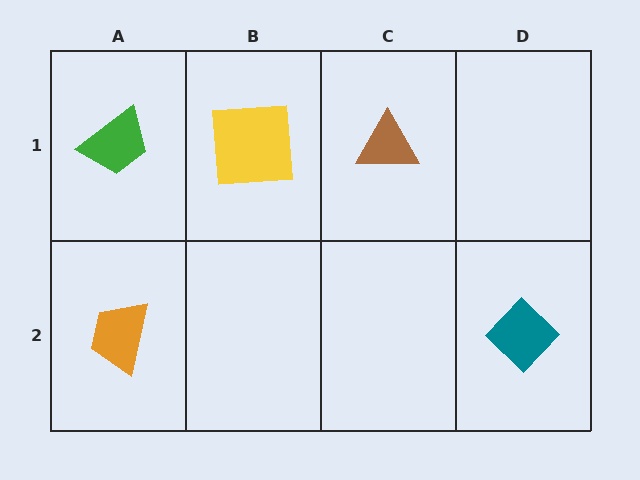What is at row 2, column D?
A teal diamond.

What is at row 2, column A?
An orange trapezoid.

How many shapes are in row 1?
3 shapes.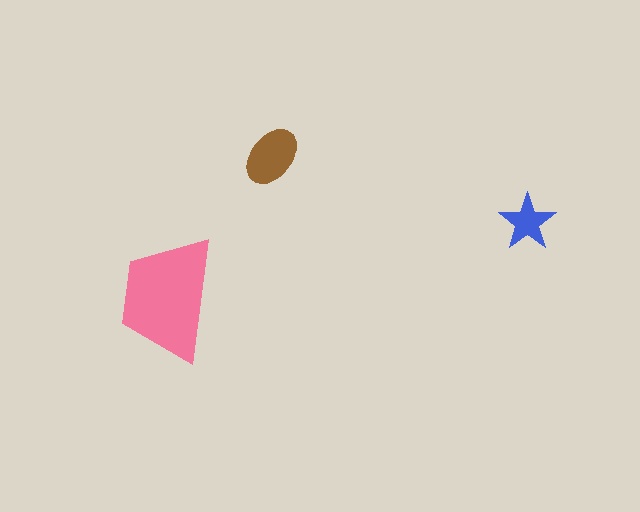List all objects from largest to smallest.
The pink trapezoid, the brown ellipse, the blue star.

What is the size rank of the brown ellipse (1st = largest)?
2nd.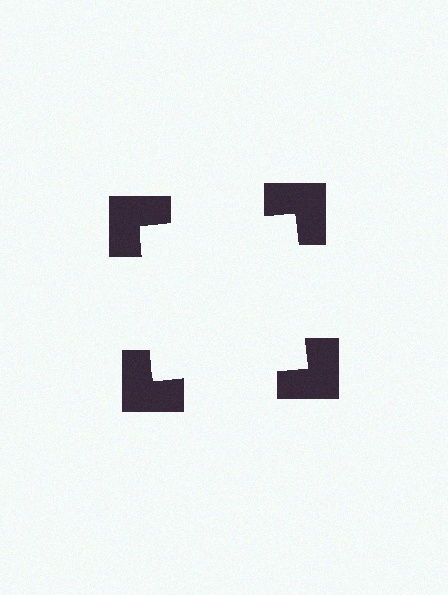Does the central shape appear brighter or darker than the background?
It typically appears slightly brighter than the background, even though no actual brightness change is drawn.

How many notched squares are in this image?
There are 4 — one at each vertex of the illusory square.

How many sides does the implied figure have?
4 sides.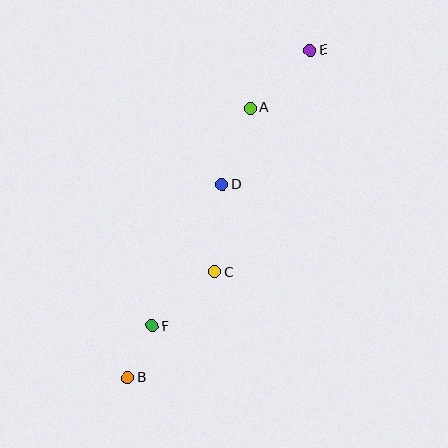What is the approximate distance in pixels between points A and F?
The distance between A and F is approximately 239 pixels.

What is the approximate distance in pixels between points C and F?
The distance between C and F is approximately 82 pixels.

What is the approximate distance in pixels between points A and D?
The distance between A and D is approximately 82 pixels.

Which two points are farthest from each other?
Points B and E are farthest from each other.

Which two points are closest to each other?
Points B and F are closest to each other.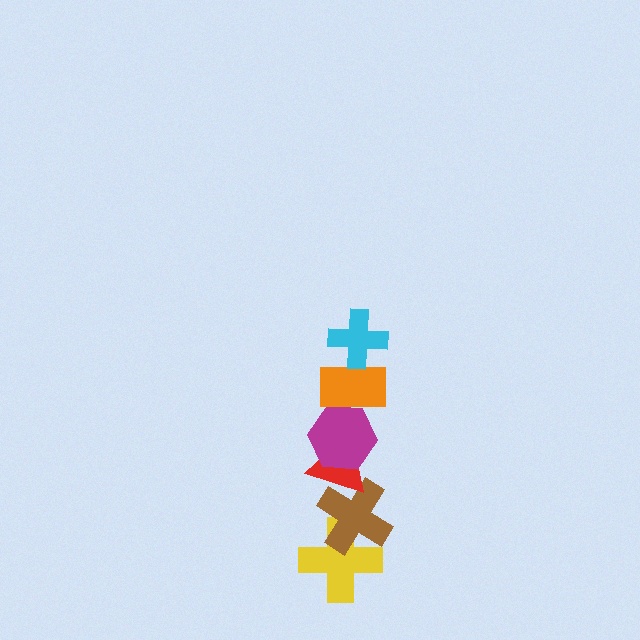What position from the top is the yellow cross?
The yellow cross is 6th from the top.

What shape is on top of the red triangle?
The magenta hexagon is on top of the red triangle.